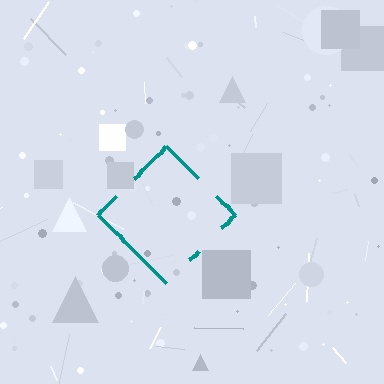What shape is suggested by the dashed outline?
The dashed outline suggests a diamond.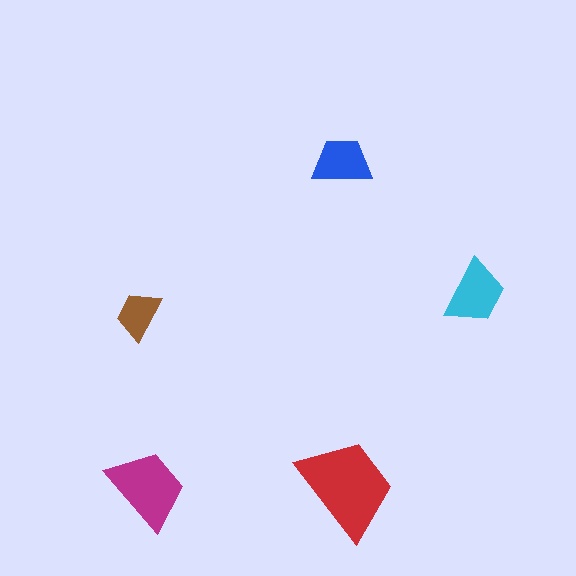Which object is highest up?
The blue trapezoid is topmost.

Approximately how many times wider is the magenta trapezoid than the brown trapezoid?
About 1.5 times wider.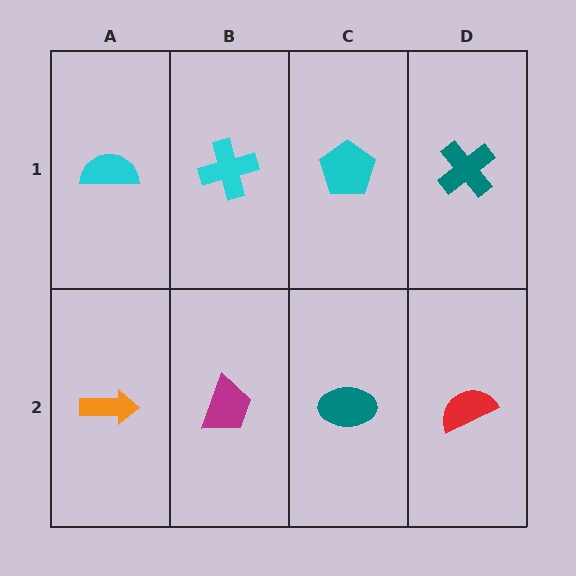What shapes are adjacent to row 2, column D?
A teal cross (row 1, column D), a teal ellipse (row 2, column C).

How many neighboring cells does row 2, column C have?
3.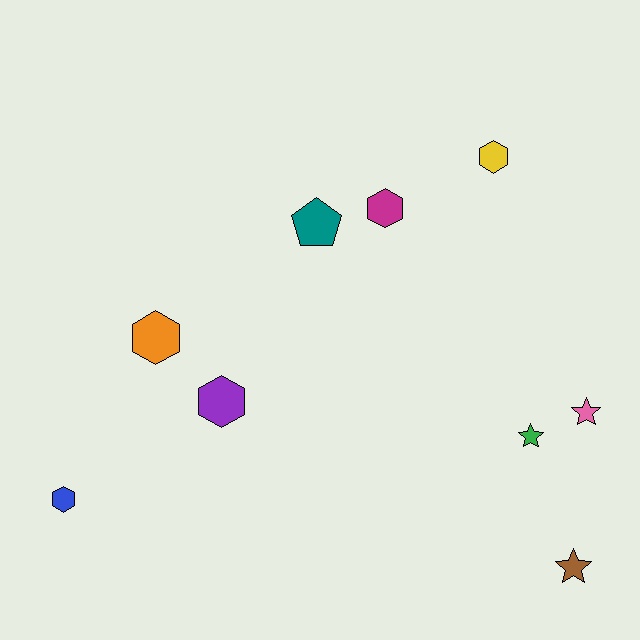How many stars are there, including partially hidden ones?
There are 3 stars.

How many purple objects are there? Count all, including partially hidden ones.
There is 1 purple object.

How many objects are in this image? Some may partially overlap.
There are 9 objects.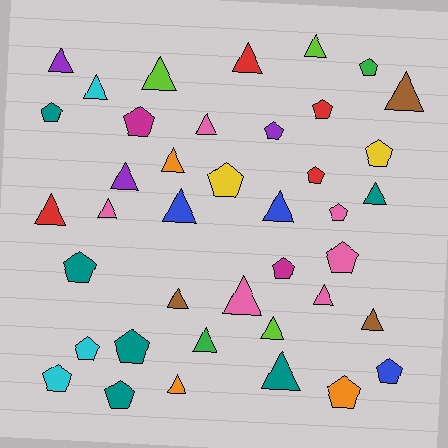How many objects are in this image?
There are 40 objects.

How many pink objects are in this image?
There are 6 pink objects.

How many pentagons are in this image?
There are 18 pentagons.